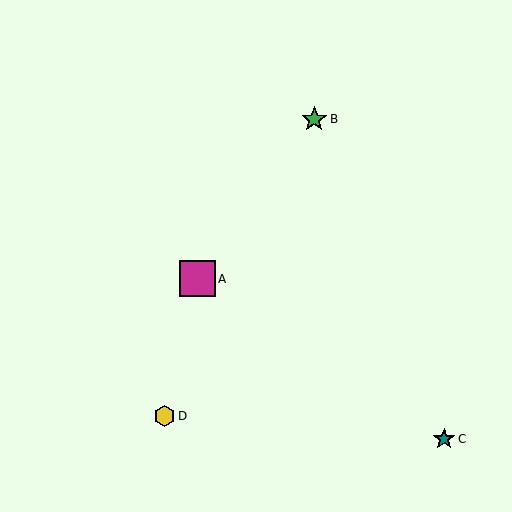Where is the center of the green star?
The center of the green star is at (314, 119).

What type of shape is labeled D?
Shape D is a yellow hexagon.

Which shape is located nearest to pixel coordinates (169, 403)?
The yellow hexagon (labeled D) at (164, 416) is nearest to that location.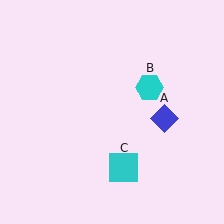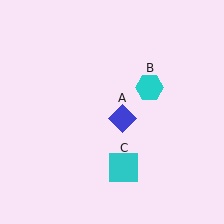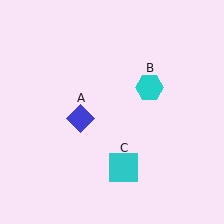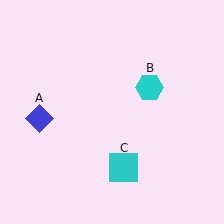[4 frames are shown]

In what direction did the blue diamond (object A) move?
The blue diamond (object A) moved left.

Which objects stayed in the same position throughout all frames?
Cyan hexagon (object B) and cyan square (object C) remained stationary.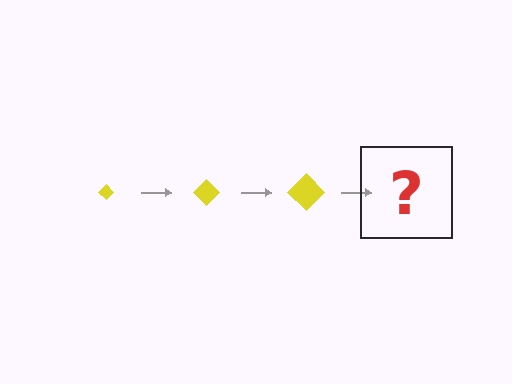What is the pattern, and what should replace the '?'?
The pattern is that the diamond gets progressively larger each step. The '?' should be a yellow diamond, larger than the previous one.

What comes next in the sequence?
The next element should be a yellow diamond, larger than the previous one.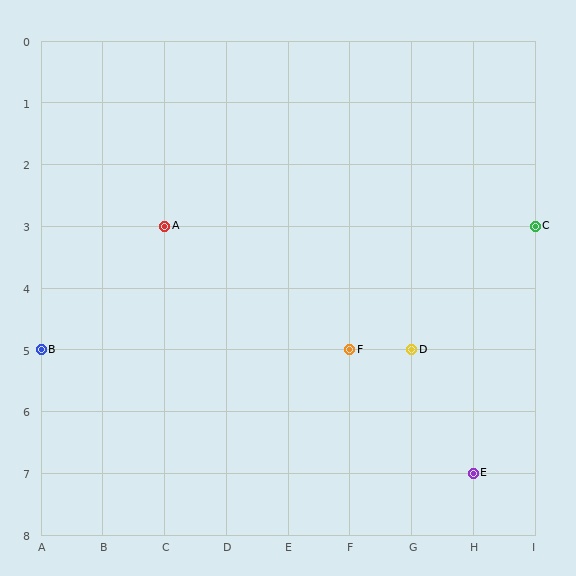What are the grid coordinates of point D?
Point D is at grid coordinates (G, 5).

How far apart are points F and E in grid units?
Points F and E are 2 columns and 2 rows apart (about 2.8 grid units diagonally).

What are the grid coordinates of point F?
Point F is at grid coordinates (F, 5).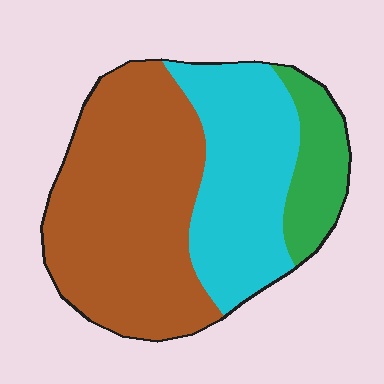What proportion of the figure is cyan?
Cyan covers around 35% of the figure.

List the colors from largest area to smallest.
From largest to smallest: brown, cyan, green.